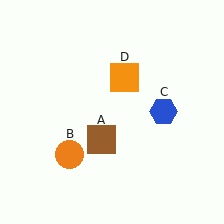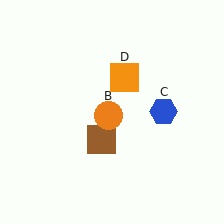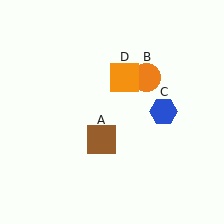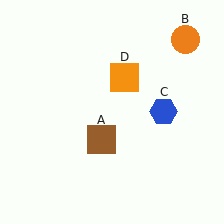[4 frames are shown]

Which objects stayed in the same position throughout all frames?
Brown square (object A) and blue hexagon (object C) and orange square (object D) remained stationary.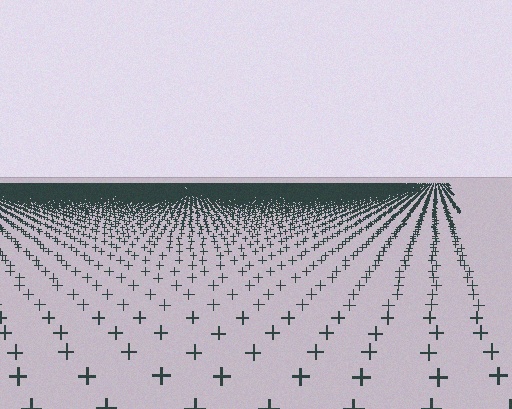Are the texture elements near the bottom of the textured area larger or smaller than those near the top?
Larger. Near the bottom, elements are closer to the viewer and appear at a bigger on-screen size.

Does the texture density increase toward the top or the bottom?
Density increases toward the top.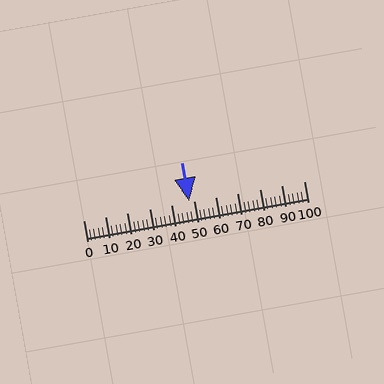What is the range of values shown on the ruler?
The ruler shows values from 0 to 100.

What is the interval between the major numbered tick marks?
The major tick marks are spaced 10 units apart.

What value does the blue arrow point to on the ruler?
The blue arrow points to approximately 48.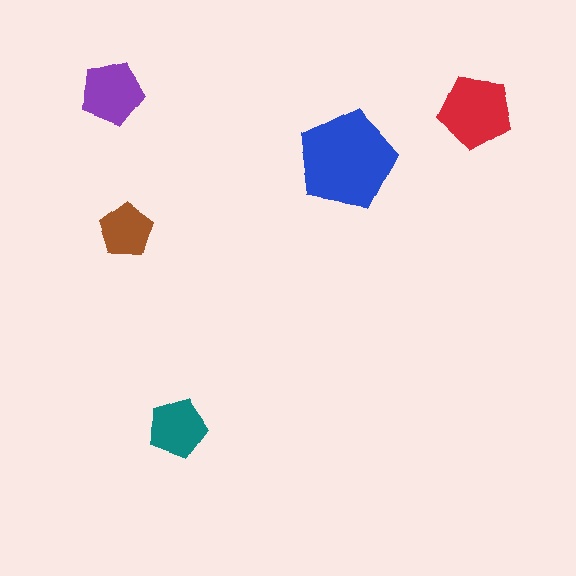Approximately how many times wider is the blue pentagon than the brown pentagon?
About 2 times wider.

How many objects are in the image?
There are 5 objects in the image.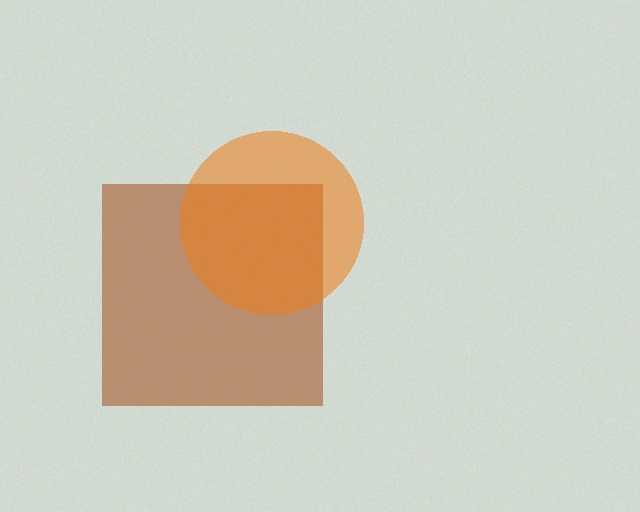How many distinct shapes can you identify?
There are 2 distinct shapes: a brown square, an orange circle.